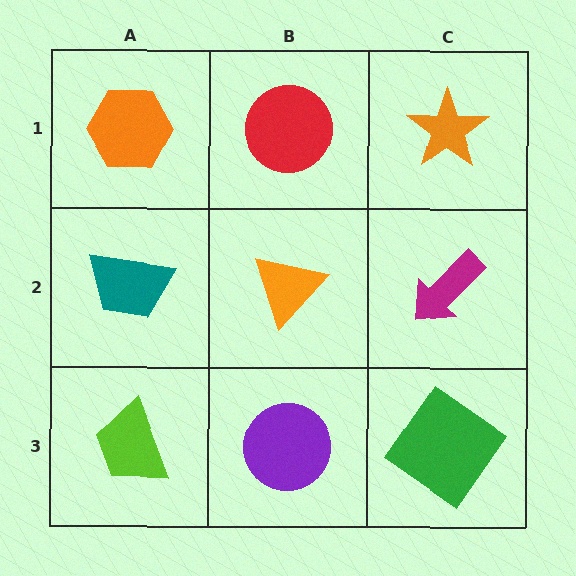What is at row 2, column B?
An orange triangle.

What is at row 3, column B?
A purple circle.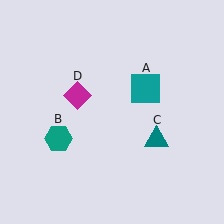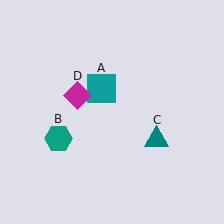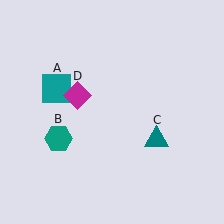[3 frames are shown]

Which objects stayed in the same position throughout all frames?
Teal hexagon (object B) and teal triangle (object C) and magenta diamond (object D) remained stationary.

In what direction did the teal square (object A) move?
The teal square (object A) moved left.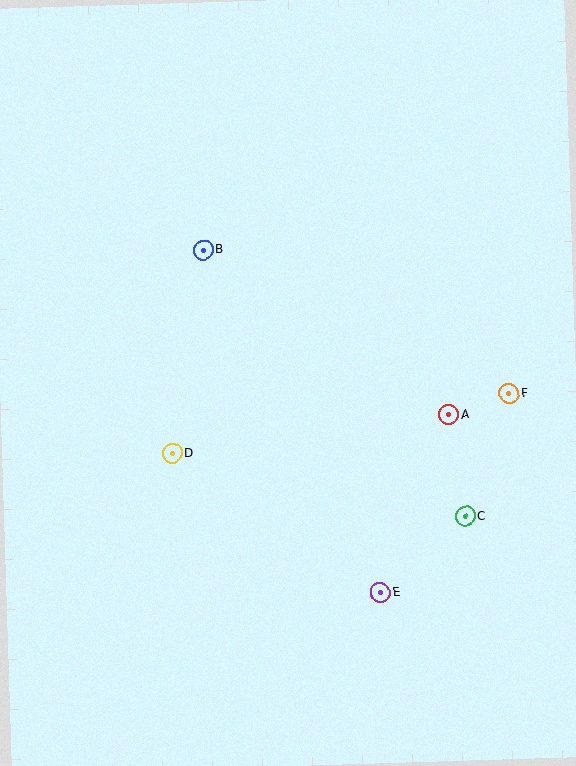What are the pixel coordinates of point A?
Point A is at (449, 415).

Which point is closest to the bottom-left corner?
Point D is closest to the bottom-left corner.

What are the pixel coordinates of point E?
Point E is at (380, 593).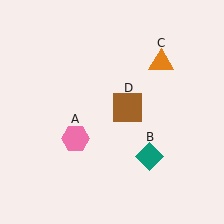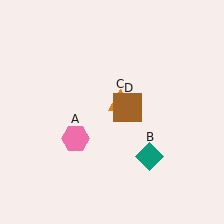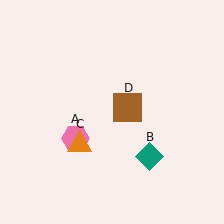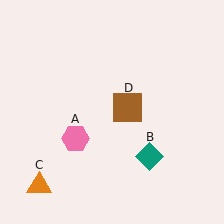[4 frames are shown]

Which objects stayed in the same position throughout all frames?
Pink hexagon (object A) and teal diamond (object B) and brown square (object D) remained stationary.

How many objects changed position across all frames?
1 object changed position: orange triangle (object C).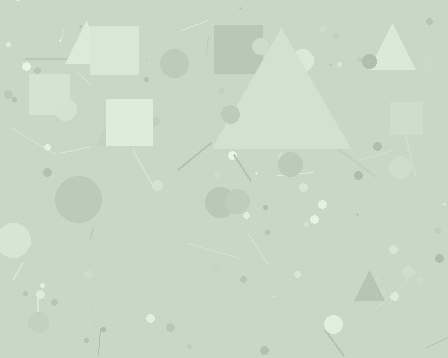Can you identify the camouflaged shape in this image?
The camouflaged shape is a triangle.